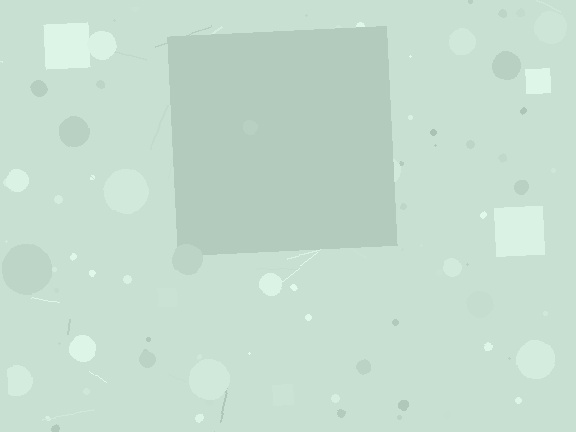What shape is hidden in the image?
A square is hidden in the image.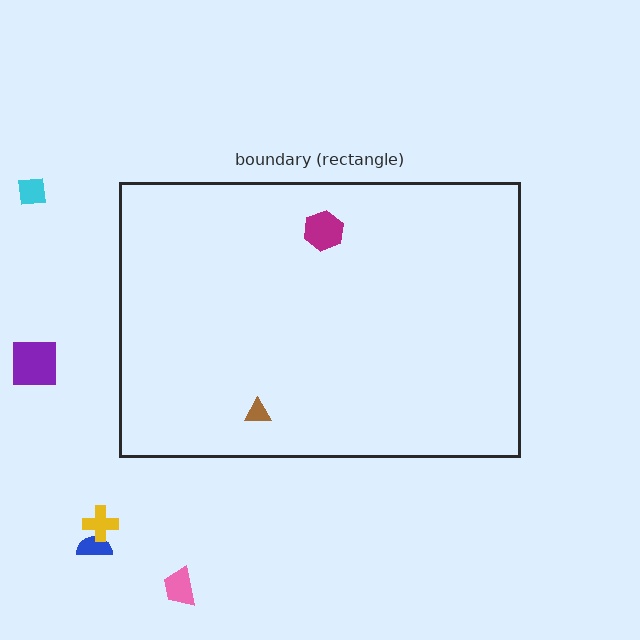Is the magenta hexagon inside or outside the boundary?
Inside.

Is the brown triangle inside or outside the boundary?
Inside.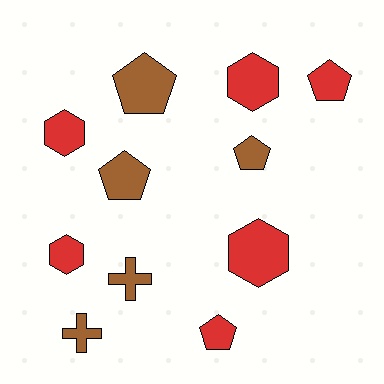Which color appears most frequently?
Red, with 6 objects.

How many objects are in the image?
There are 11 objects.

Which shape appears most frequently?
Pentagon, with 5 objects.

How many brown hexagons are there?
There are no brown hexagons.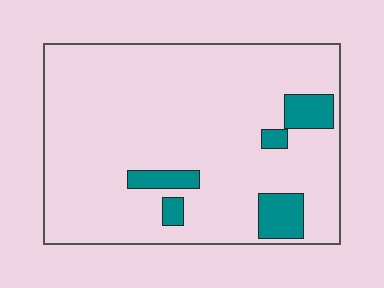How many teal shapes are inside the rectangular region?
5.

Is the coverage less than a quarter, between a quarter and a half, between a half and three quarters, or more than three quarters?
Less than a quarter.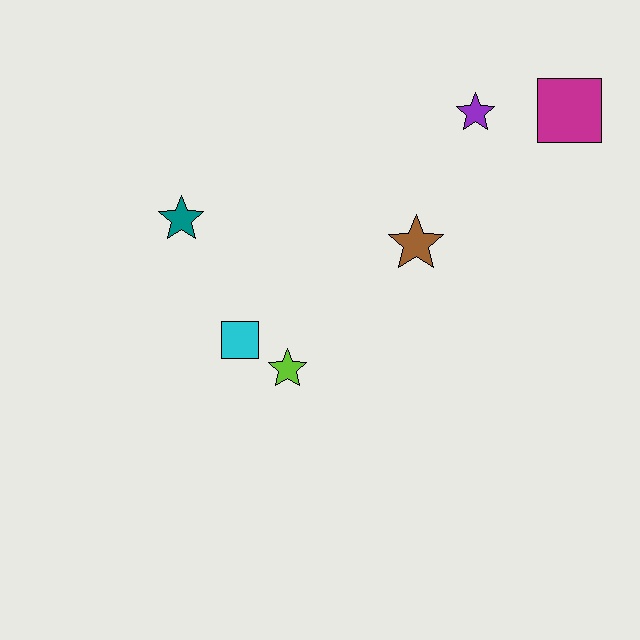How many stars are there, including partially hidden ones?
There are 4 stars.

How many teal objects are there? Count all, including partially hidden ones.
There is 1 teal object.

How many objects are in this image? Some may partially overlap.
There are 6 objects.